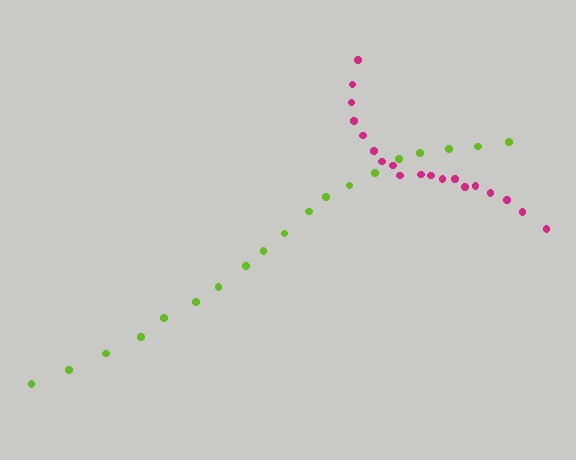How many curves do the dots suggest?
There are 2 distinct paths.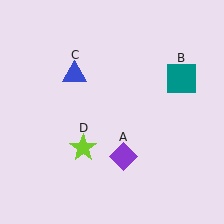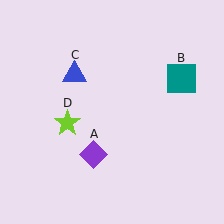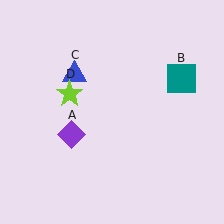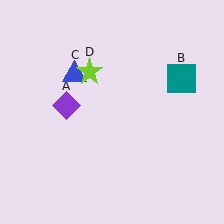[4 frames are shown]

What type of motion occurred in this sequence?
The purple diamond (object A), lime star (object D) rotated clockwise around the center of the scene.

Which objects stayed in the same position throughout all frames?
Teal square (object B) and blue triangle (object C) remained stationary.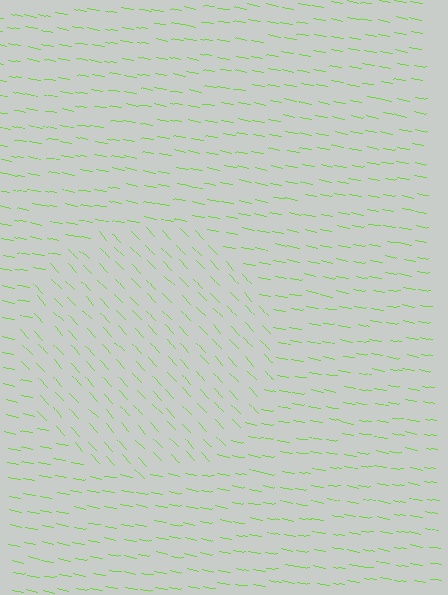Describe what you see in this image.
The image is filled with small lime line segments. A circle region in the image has lines oriented differently from the surrounding lines, creating a visible texture boundary.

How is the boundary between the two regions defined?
The boundary is defined purely by a change in line orientation (approximately 37 degrees difference). All lines are the same color and thickness.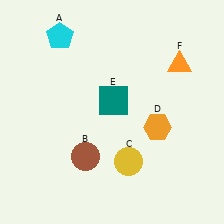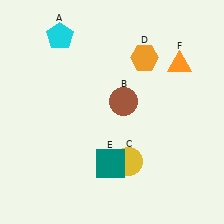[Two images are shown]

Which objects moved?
The objects that moved are: the brown circle (B), the orange hexagon (D), the teal square (E).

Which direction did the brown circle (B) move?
The brown circle (B) moved up.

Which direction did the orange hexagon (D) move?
The orange hexagon (D) moved up.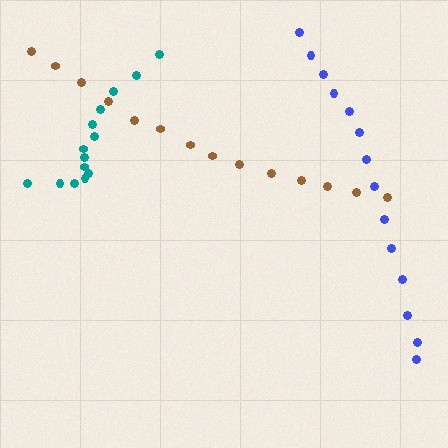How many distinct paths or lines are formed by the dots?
There are 3 distinct paths.